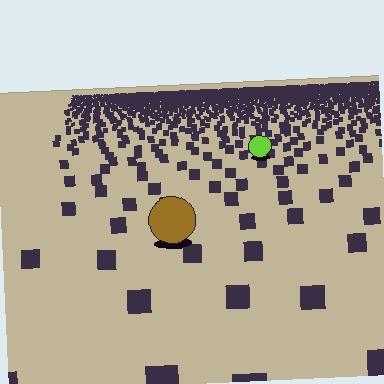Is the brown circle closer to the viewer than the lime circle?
Yes. The brown circle is closer — you can tell from the texture gradient: the ground texture is coarser near it.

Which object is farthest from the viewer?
The lime circle is farthest from the viewer. It appears smaller and the ground texture around it is denser.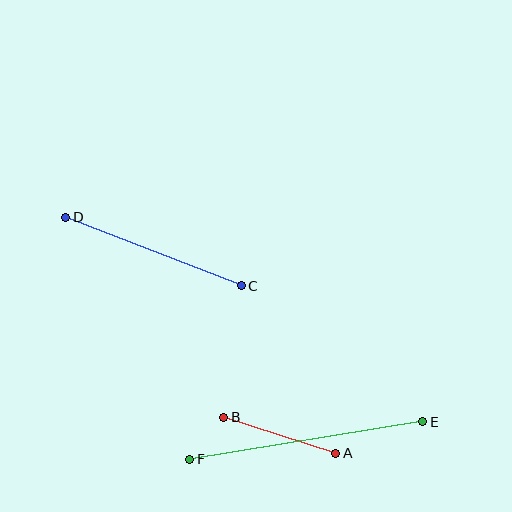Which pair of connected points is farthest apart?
Points E and F are farthest apart.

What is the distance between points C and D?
The distance is approximately 188 pixels.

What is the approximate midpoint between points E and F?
The midpoint is at approximately (306, 441) pixels.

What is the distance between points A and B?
The distance is approximately 117 pixels.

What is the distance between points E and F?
The distance is approximately 236 pixels.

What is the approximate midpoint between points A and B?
The midpoint is at approximately (280, 435) pixels.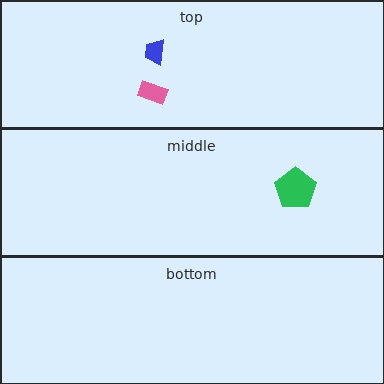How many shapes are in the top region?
2.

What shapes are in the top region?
The pink rectangle, the blue trapezoid.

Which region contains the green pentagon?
The middle region.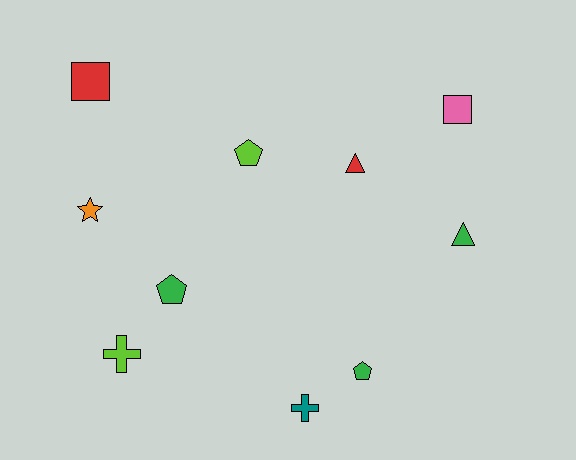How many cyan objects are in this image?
There are no cyan objects.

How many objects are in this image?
There are 10 objects.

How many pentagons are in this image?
There are 3 pentagons.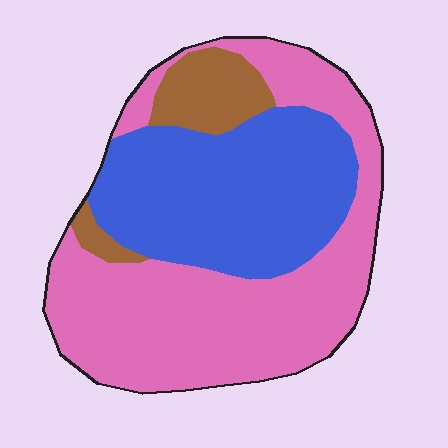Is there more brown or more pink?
Pink.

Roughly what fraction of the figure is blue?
Blue covers roughly 35% of the figure.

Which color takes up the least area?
Brown, at roughly 10%.